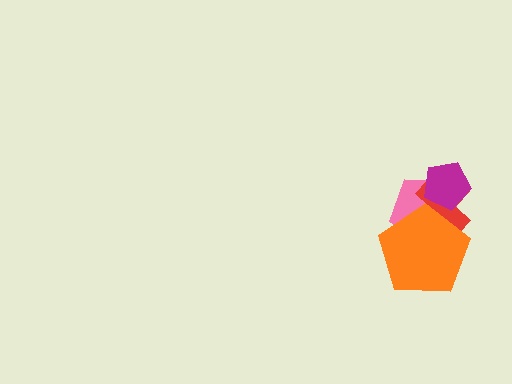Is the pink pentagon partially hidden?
Yes, it is partially covered by another shape.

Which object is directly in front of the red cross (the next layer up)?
The magenta pentagon is directly in front of the red cross.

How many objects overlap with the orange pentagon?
2 objects overlap with the orange pentagon.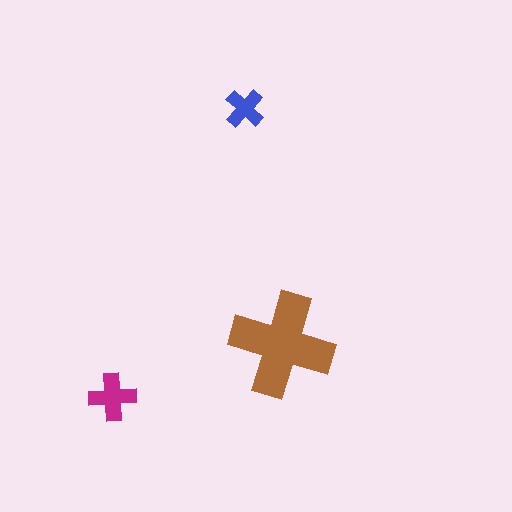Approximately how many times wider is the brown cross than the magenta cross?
About 2 times wider.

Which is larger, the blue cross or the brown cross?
The brown one.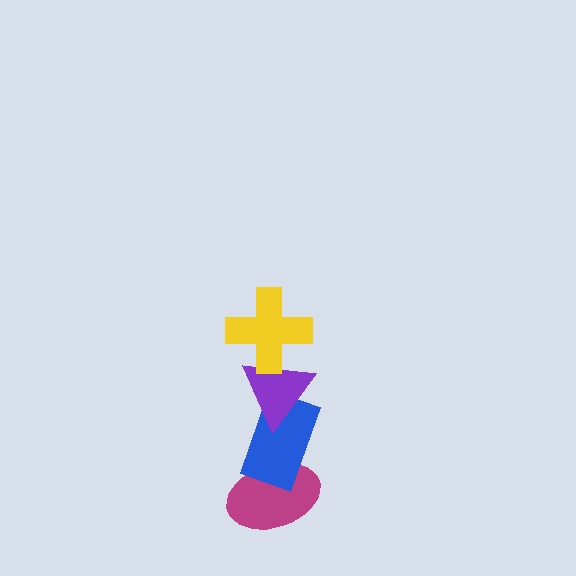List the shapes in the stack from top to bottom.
From top to bottom: the yellow cross, the purple triangle, the blue rectangle, the magenta ellipse.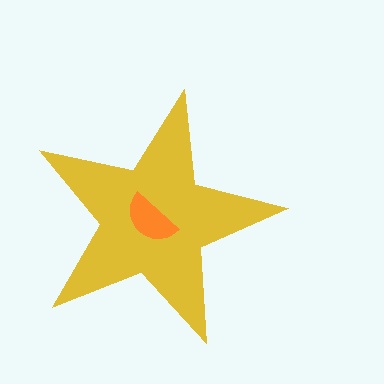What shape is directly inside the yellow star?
The orange semicircle.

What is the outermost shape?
The yellow star.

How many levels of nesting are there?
2.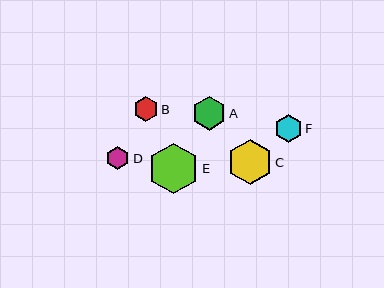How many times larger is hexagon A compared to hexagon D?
Hexagon A is approximately 1.4 times the size of hexagon D.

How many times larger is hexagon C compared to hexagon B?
Hexagon C is approximately 1.8 times the size of hexagon B.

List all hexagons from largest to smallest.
From largest to smallest: E, C, A, F, B, D.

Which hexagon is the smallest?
Hexagon D is the smallest with a size of approximately 24 pixels.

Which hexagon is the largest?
Hexagon E is the largest with a size of approximately 51 pixels.